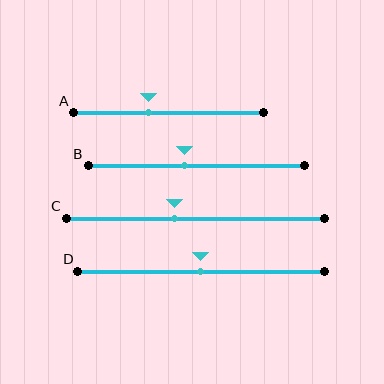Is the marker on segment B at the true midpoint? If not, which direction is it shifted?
No, the marker on segment B is shifted to the left by about 6% of the segment length.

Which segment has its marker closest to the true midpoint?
Segment D has its marker closest to the true midpoint.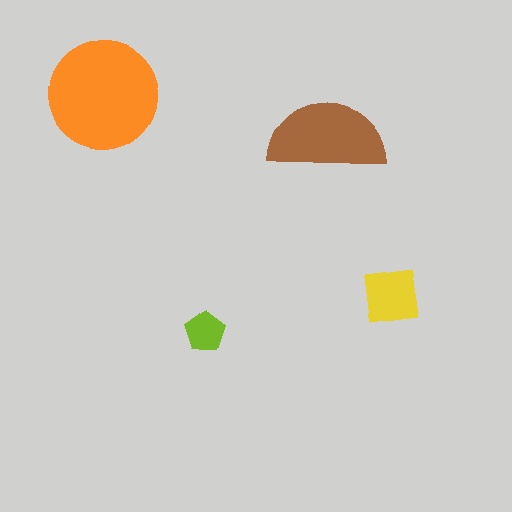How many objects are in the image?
There are 4 objects in the image.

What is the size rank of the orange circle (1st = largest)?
1st.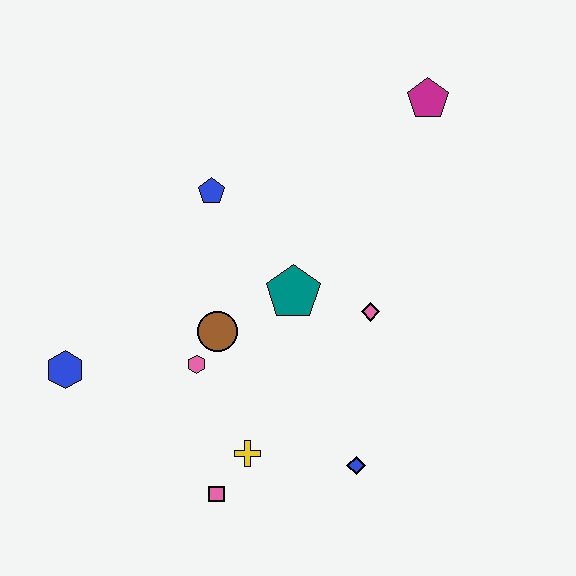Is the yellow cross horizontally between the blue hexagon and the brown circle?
No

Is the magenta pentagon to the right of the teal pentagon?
Yes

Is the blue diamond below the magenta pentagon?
Yes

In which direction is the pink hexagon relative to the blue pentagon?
The pink hexagon is below the blue pentagon.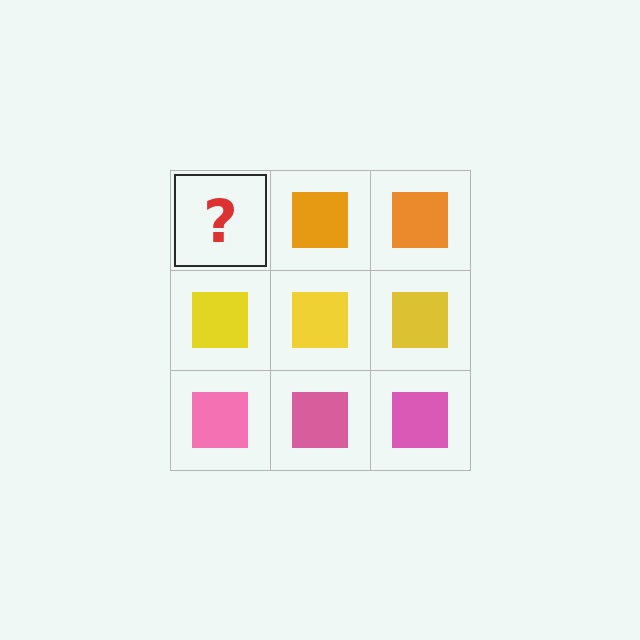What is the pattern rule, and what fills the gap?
The rule is that each row has a consistent color. The gap should be filled with an orange square.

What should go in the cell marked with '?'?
The missing cell should contain an orange square.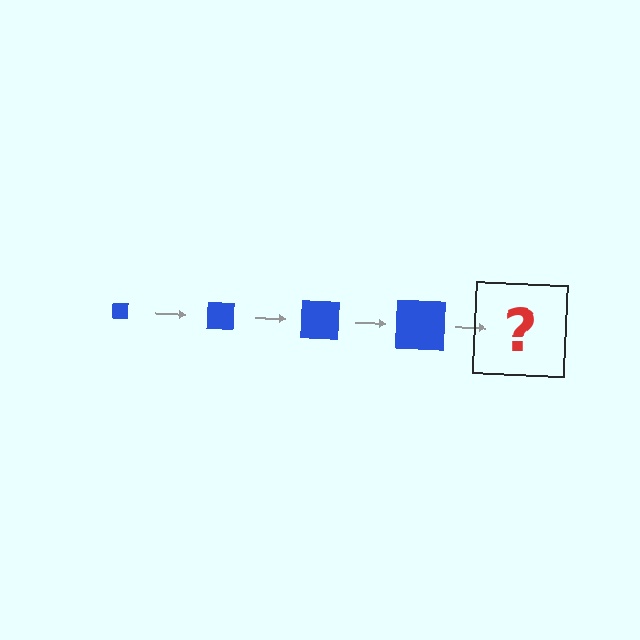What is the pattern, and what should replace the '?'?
The pattern is that the square gets progressively larger each step. The '?' should be a blue square, larger than the previous one.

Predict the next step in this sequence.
The next step is a blue square, larger than the previous one.